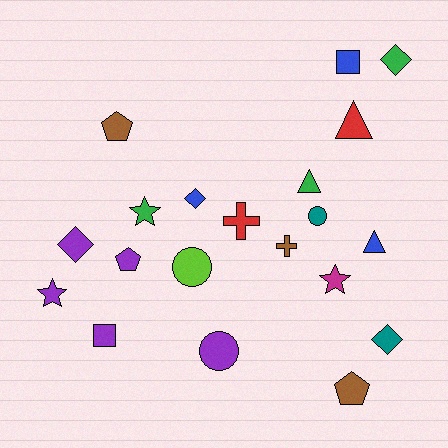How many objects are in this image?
There are 20 objects.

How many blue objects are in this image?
There are 3 blue objects.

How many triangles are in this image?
There are 3 triangles.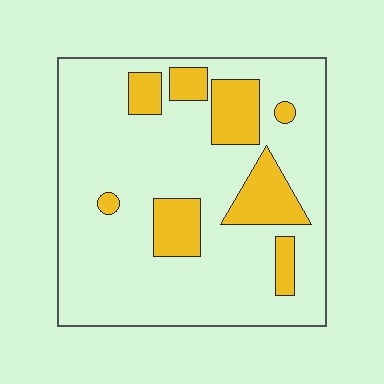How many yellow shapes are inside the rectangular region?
8.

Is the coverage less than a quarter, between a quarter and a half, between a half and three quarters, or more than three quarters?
Less than a quarter.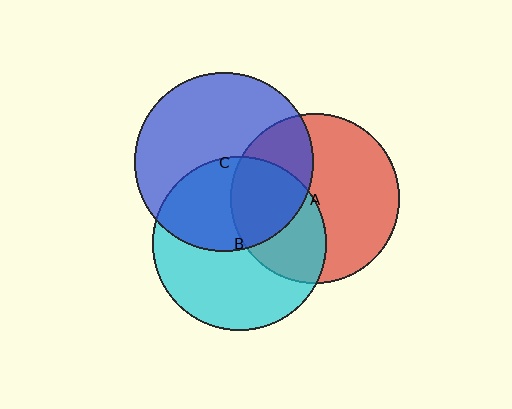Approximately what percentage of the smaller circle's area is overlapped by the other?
Approximately 45%.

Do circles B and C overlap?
Yes.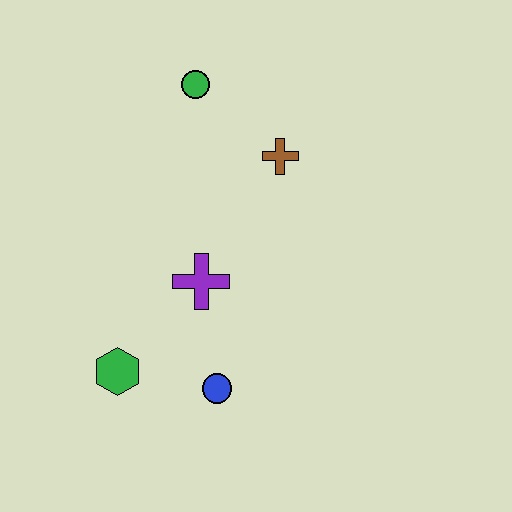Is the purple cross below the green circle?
Yes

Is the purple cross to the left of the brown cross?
Yes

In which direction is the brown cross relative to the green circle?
The brown cross is to the right of the green circle.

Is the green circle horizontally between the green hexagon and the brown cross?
Yes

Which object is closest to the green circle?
The brown cross is closest to the green circle.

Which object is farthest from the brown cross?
The green hexagon is farthest from the brown cross.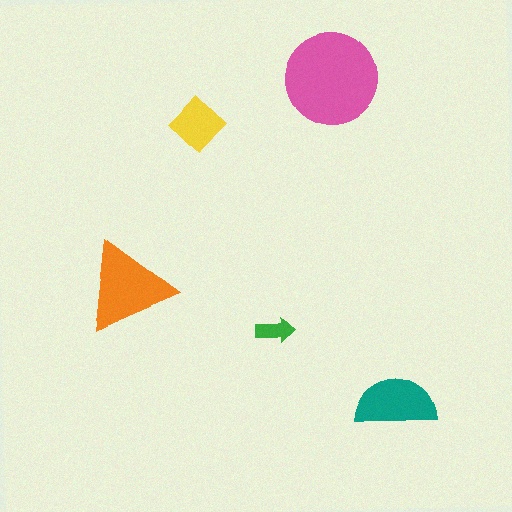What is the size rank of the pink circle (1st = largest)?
1st.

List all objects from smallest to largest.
The green arrow, the yellow diamond, the teal semicircle, the orange triangle, the pink circle.